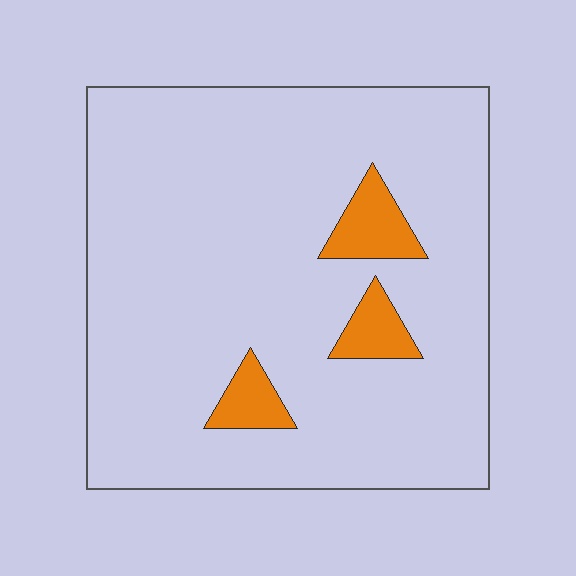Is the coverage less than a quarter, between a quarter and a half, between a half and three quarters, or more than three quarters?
Less than a quarter.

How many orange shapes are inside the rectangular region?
3.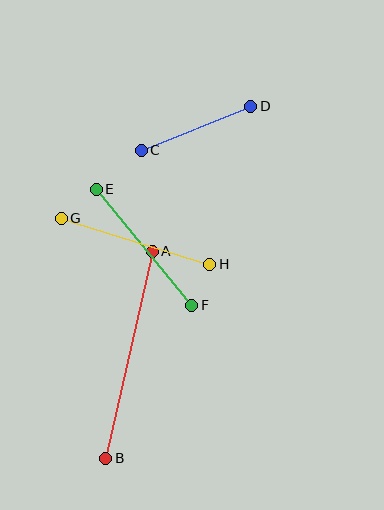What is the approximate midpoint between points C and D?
The midpoint is at approximately (196, 128) pixels.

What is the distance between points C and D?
The distance is approximately 118 pixels.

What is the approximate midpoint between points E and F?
The midpoint is at approximately (144, 247) pixels.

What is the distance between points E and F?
The distance is approximately 150 pixels.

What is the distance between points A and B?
The distance is approximately 212 pixels.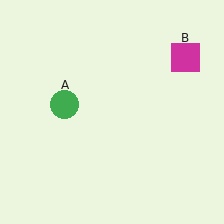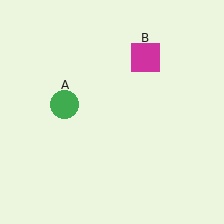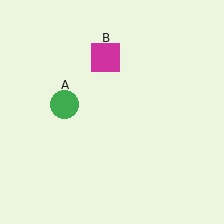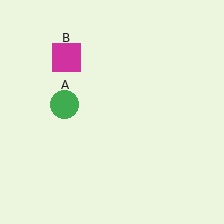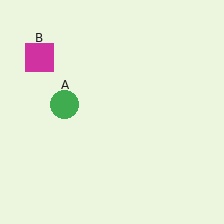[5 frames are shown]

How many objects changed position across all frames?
1 object changed position: magenta square (object B).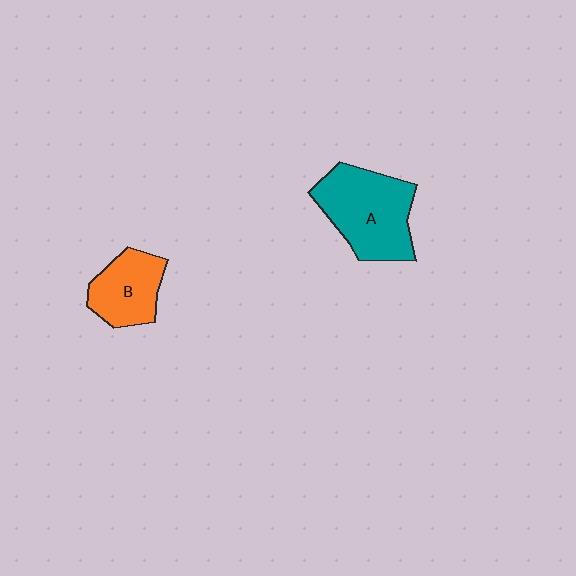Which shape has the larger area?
Shape A (teal).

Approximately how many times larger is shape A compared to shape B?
Approximately 1.6 times.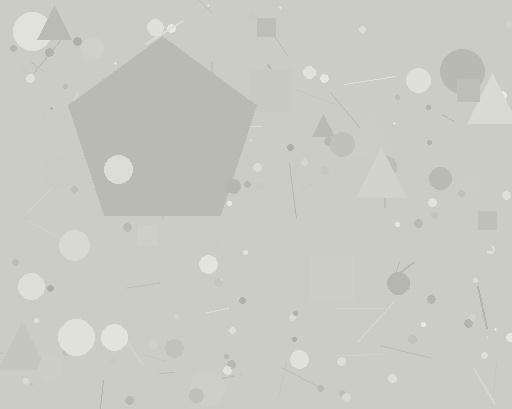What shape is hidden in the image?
A pentagon is hidden in the image.